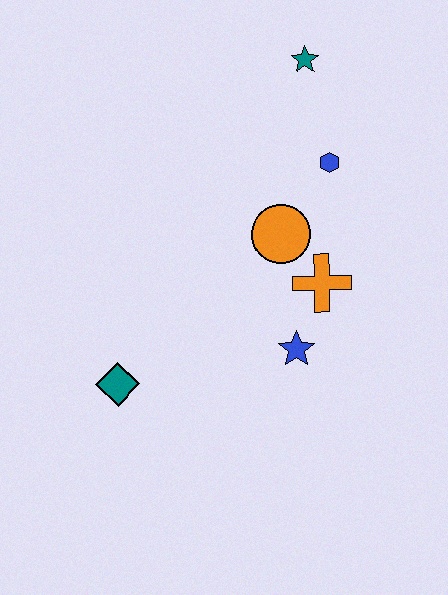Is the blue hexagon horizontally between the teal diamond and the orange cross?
No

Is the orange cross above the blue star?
Yes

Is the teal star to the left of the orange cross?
Yes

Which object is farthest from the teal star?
The teal diamond is farthest from the teal star.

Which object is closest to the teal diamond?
The blue star is closest to the teal diamond.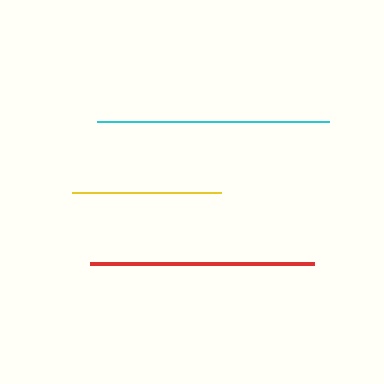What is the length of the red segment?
The red segment is approximately 224 pixels long.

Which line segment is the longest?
The cyan line is the longest at approximately 232 pixels.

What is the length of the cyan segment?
The cyan segment is approximately 232 pixels long.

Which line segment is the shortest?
The yellow line is the shortest at approximately 149 pixels.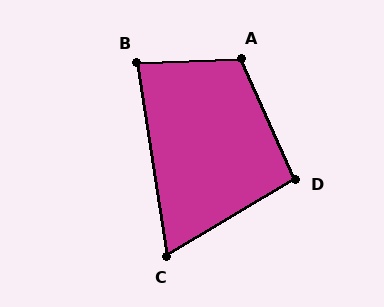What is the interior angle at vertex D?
Approximately 97 degrees (obtuse).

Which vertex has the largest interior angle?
A, at approximately 112 degrees.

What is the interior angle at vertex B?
Approximately 83 degrees (acute).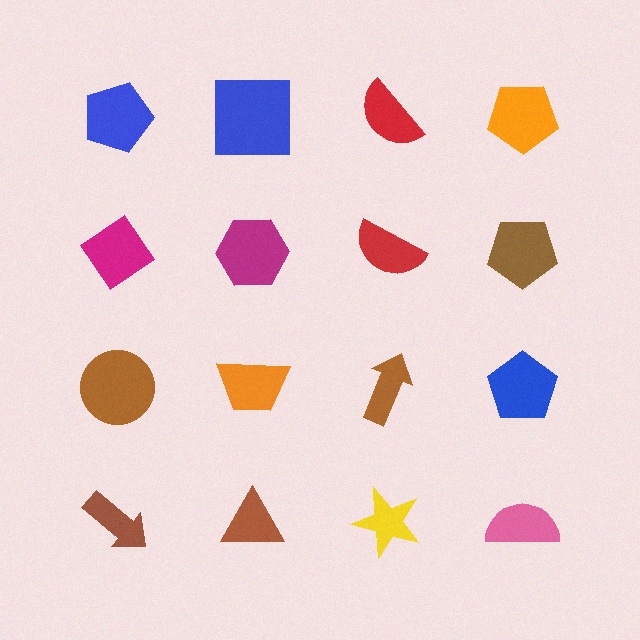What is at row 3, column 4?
A blue pentagon.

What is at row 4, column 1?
A brown arrow.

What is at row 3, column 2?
An orange trapezoid.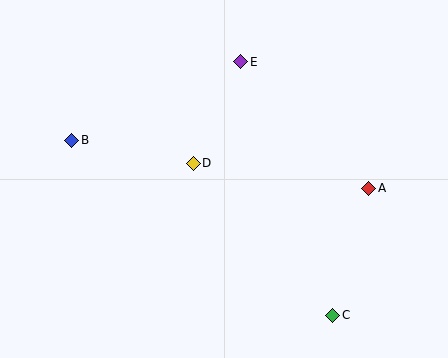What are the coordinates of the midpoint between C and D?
The midpoint between C and D is at (263, 239).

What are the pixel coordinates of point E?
Point E is at (241, 62).